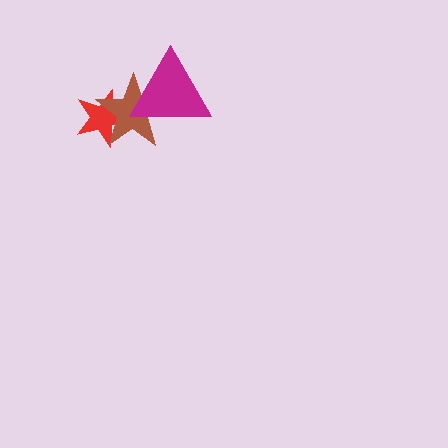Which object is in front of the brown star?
The magenta triangle is in front of the brown star.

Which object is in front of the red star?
The brown star is in front of the red star.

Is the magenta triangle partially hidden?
No, no other shape covers it.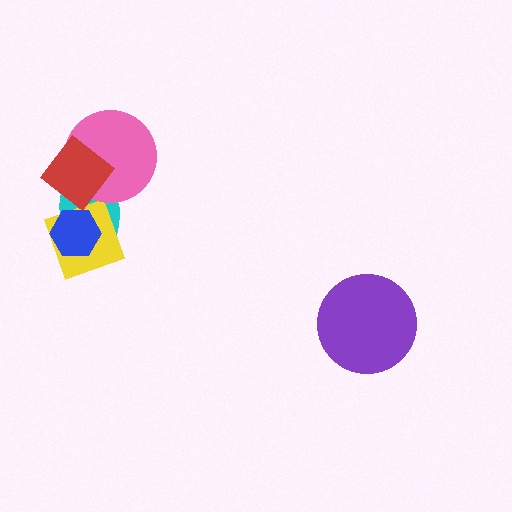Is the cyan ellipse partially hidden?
Yes, it is partially covered by another shape.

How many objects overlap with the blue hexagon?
2 objects overlap with the blue hexagon.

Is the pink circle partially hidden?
Yes, it is partially covered by another shape.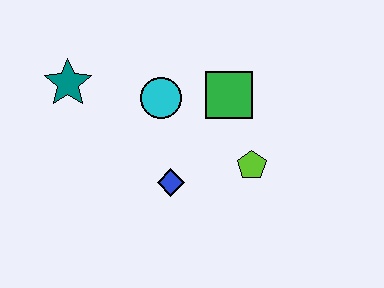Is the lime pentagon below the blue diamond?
No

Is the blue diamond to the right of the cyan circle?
Yes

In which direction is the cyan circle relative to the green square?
The cyan circle is to the left of the green square.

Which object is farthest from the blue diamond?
The teal star is farthest from the blue diamond.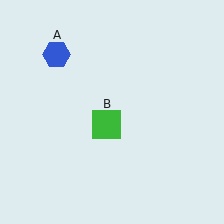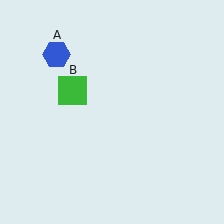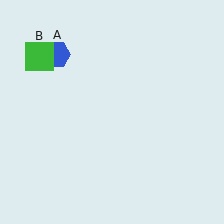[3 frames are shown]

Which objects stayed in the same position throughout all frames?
Blue hexagon (object A) remained stationary.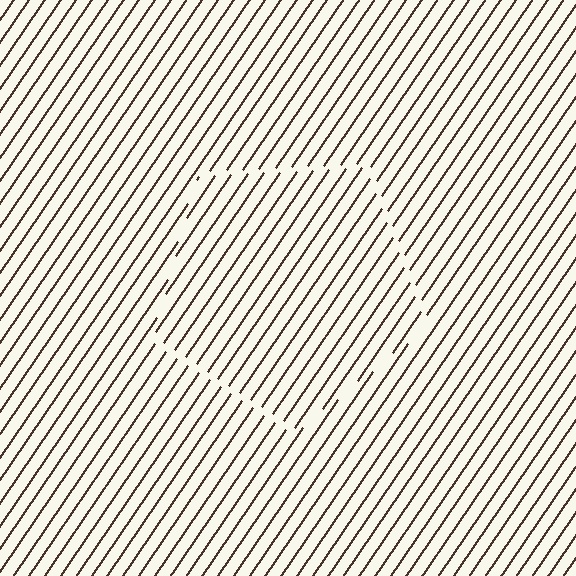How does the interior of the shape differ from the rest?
The interior of the shape contains the same grating, shifted by half a period — the contour is defined by the phase discontinuity where line-ends from the inner and outer gratings abut.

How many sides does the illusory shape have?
5 sides — the line-ends trace a pentagon.